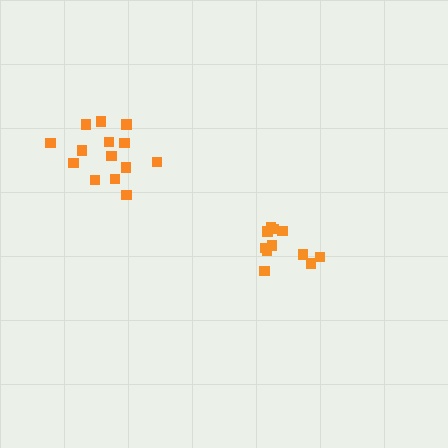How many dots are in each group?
Group 1: 14 dots, Group 2: 11 dots (25 total).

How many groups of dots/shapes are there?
There are 2 groups.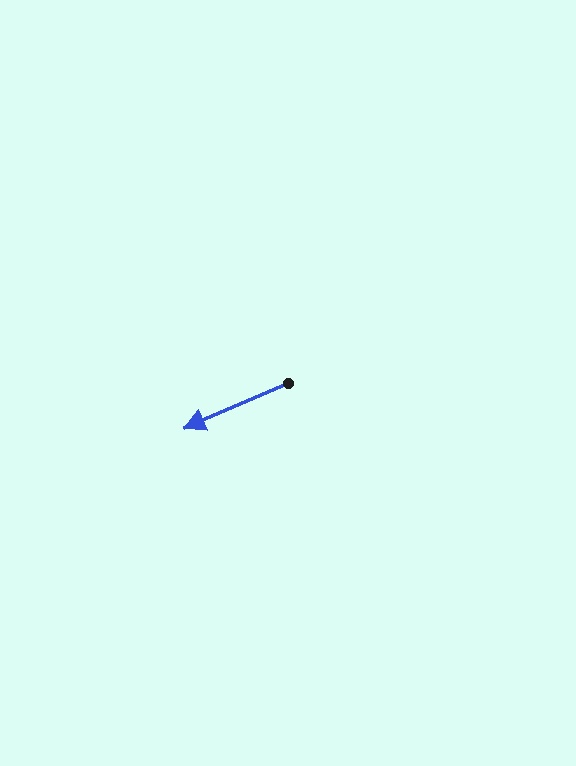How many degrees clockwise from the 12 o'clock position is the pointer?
Approximately 246 degrees.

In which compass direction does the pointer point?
Southwest.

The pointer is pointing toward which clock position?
Roughly 8 o'clock.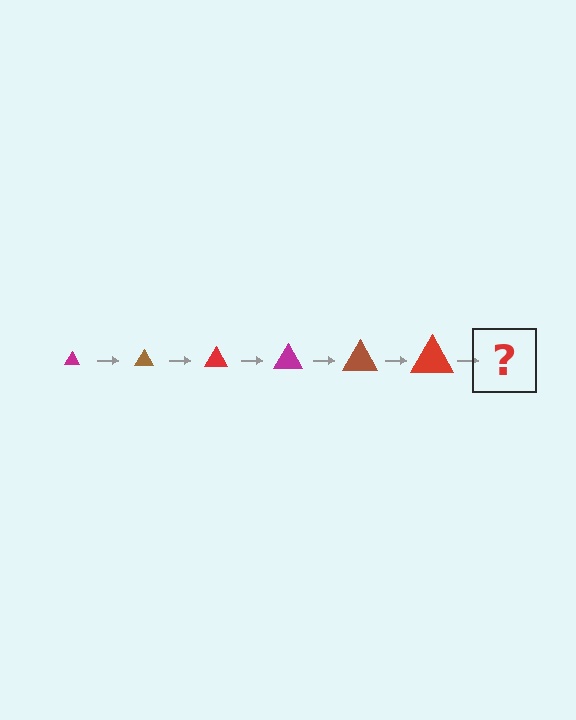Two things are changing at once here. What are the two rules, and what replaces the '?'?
The two rules are that the triangle grows larger each step and the color cycles through magenta, brown, and red. The '?' should be a magenta triangle, larger than the previous one.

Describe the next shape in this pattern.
It should be a magenta triangle, larger than the previous one.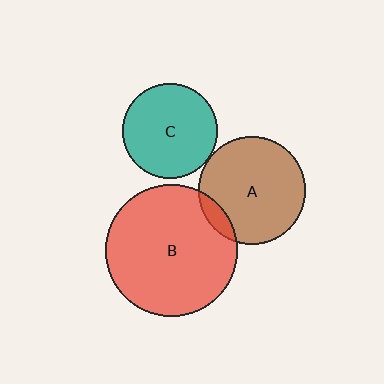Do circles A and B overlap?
Yes.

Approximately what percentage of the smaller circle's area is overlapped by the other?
Approximately 10%.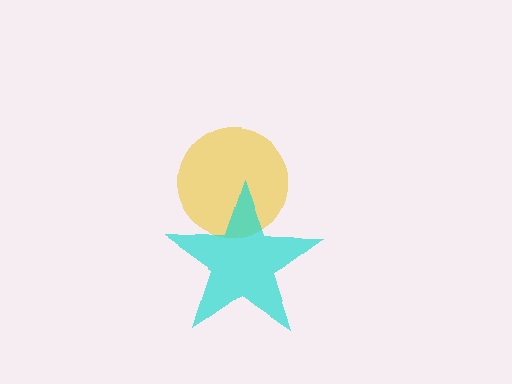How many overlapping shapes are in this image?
There are 2 overlapping shapes in the image.